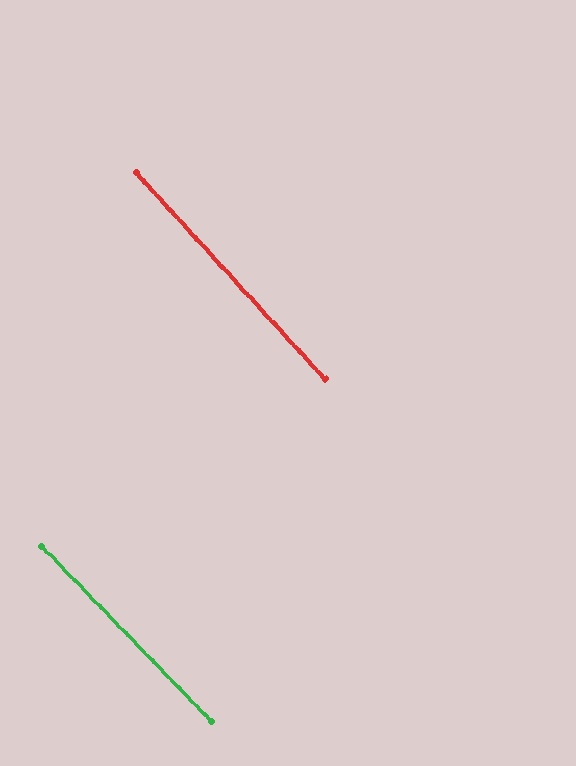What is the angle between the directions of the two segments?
Approximately 2 degrees.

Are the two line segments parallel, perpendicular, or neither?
Parallel — their directions differ by only 1.5°.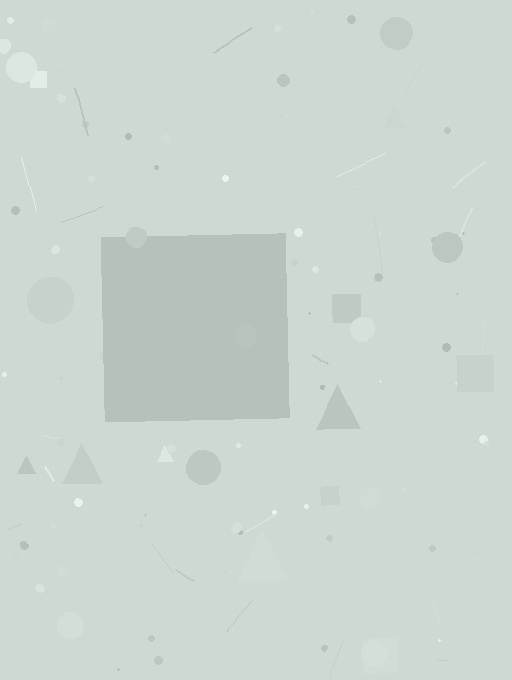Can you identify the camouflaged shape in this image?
The camouflaged shape is a square.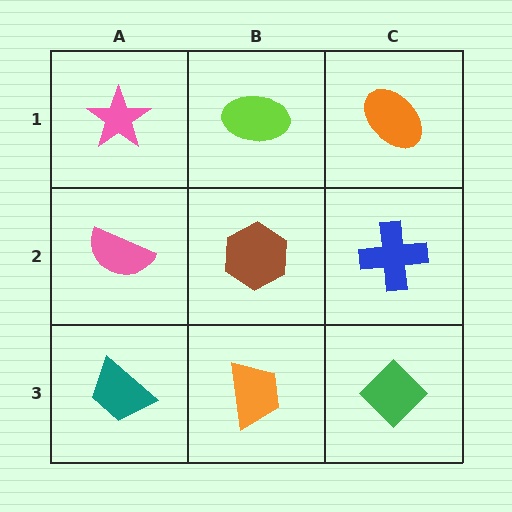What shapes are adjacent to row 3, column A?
A pink semicircle (row 2, column A), an orange trapezoid (row 3, column B).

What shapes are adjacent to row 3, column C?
A blue cross (row 2, column C), an orange trapezoid (row 3, column B).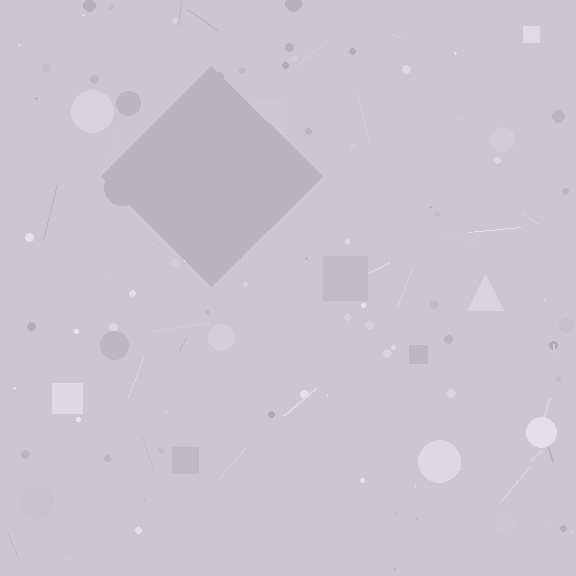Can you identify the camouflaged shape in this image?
The camouflaged shape is a diamond.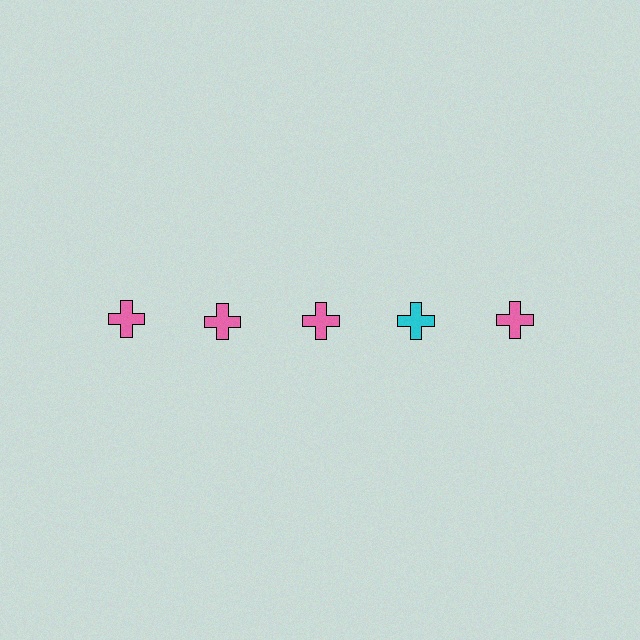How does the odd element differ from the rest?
It has a different color: cyan instead of pink.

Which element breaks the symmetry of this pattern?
The cyan cross in the top row, second from right column breaks the symmetry. All other shapes are pink crosses.